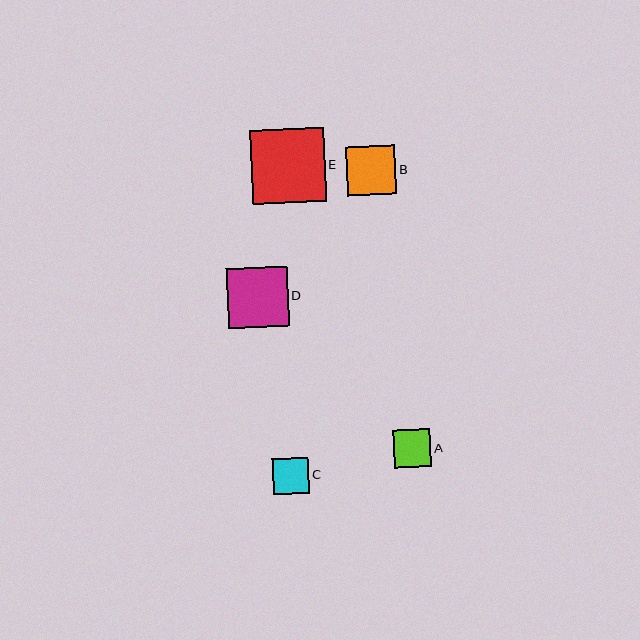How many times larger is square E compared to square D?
Square E is approximately 1.2 times the size of square D.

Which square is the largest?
Square E is the largest with a size of approximately 74 pixels.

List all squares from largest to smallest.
From largest to smallest: E, D, B, A, C.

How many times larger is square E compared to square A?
Square E is approximately 2.0 times the size of square A.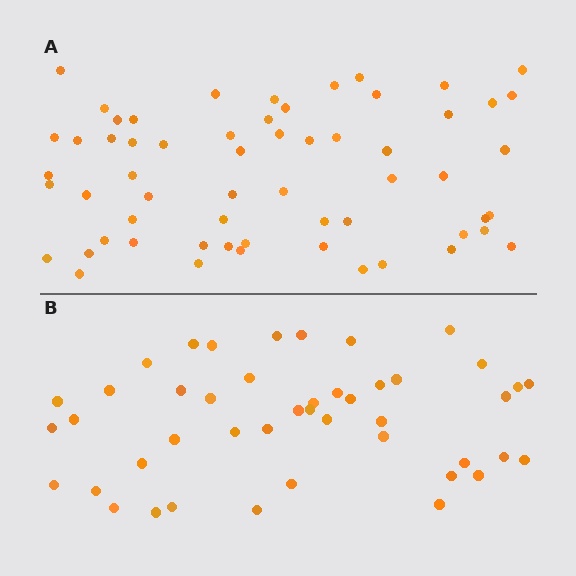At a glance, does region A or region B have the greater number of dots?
Region A (the top region) has more dots.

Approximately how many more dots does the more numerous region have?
Region A has approximately 15 more dots than region B.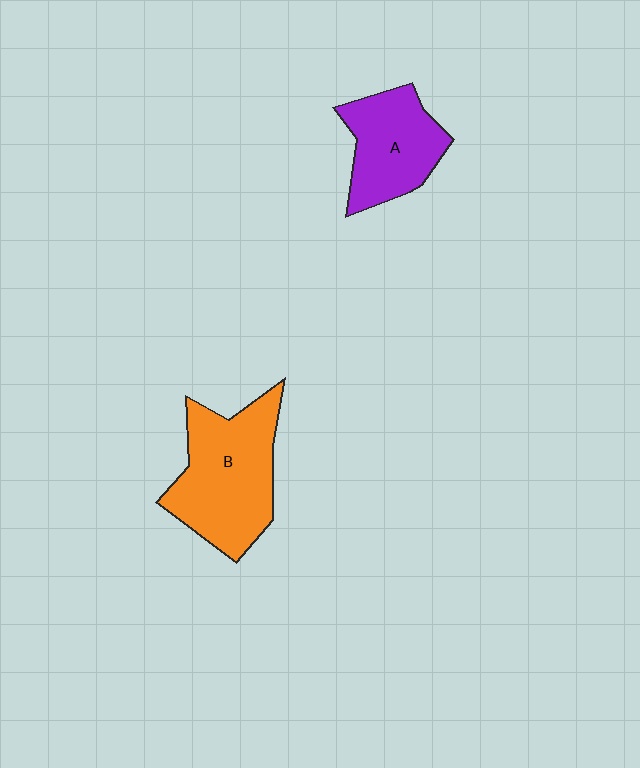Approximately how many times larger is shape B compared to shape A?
Approximately 1.4 times.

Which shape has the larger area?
Shape B (orange).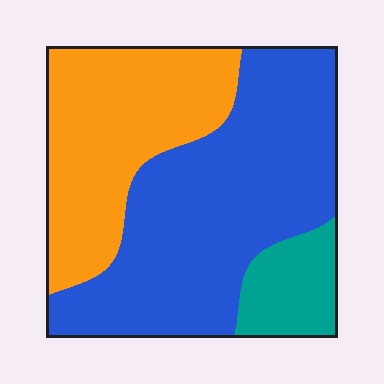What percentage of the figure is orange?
Orange takes up about one third (1/3) of the figure.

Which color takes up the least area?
Teal, at roughly 10%.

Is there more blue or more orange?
Blue.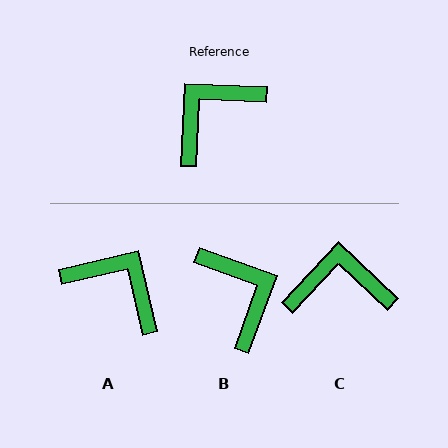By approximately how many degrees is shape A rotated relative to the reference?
Approximately 75 degrees clockwise.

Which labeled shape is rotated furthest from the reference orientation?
B, about 108 degrees away.